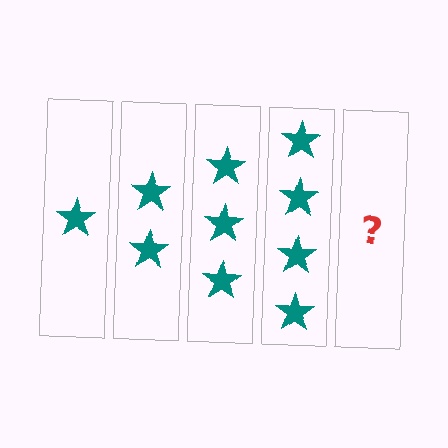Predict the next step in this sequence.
The next step is 5 stars.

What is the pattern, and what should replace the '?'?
The pattern is that each step adds one more star. The '?' should be 5 stars.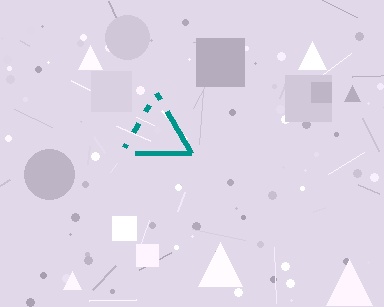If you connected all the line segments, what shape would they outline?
They would outline a triangle.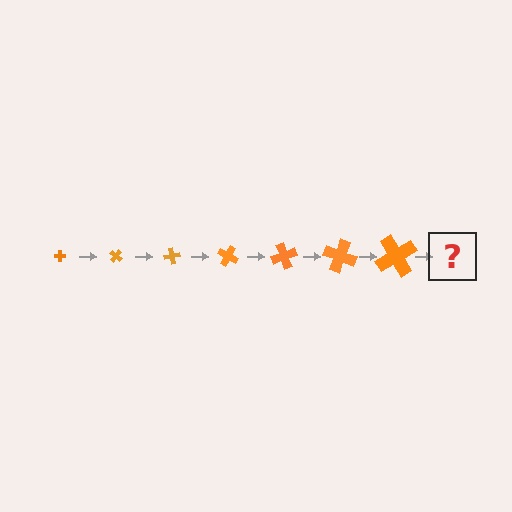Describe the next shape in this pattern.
It should be a cross, larger than the previous one and rotated 280 degrees from the start.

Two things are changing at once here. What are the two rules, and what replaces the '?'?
The two rules are that the cross grows larger each step and it rotates 40 degrees each step. The '?' should be a cross, larger than the previous one and rotated 280 degrees from the start.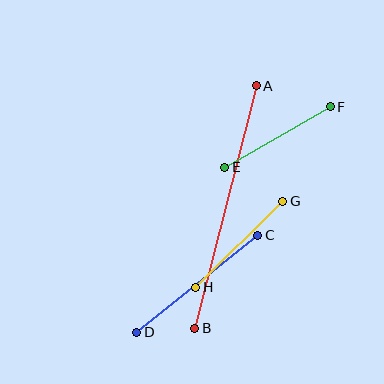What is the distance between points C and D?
The distance is approximately 155 pixels.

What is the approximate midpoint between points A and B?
The midpoint is at approximately (226, 207) pixels.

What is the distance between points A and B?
The distance is approximately 250 pixels.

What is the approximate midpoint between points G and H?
The midpoint is at approximately (239, 244) pixels.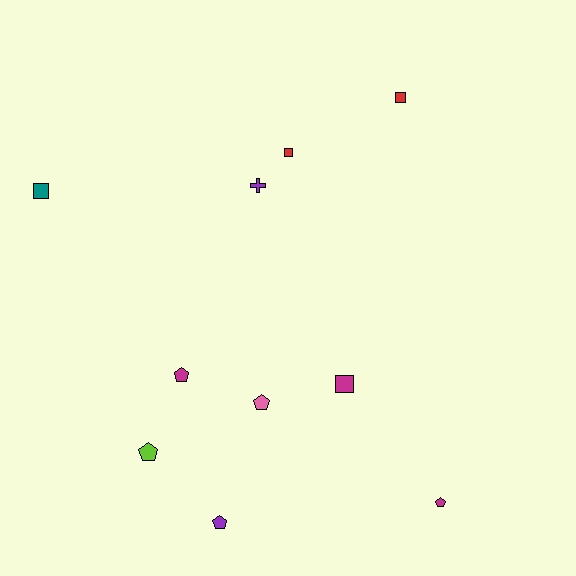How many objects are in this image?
There are 10 objects.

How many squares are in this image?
There are 4 squares.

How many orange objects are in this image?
There are no orange objects.